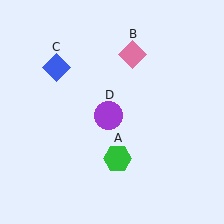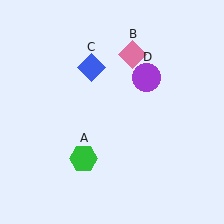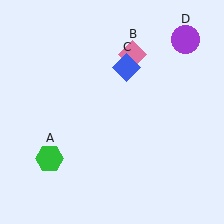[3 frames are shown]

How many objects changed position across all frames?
3 objects changed position: green hexagon (object A), blue diamond (object C), purple circle (object D).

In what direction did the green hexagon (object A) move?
The green hexagon (object A) moved left.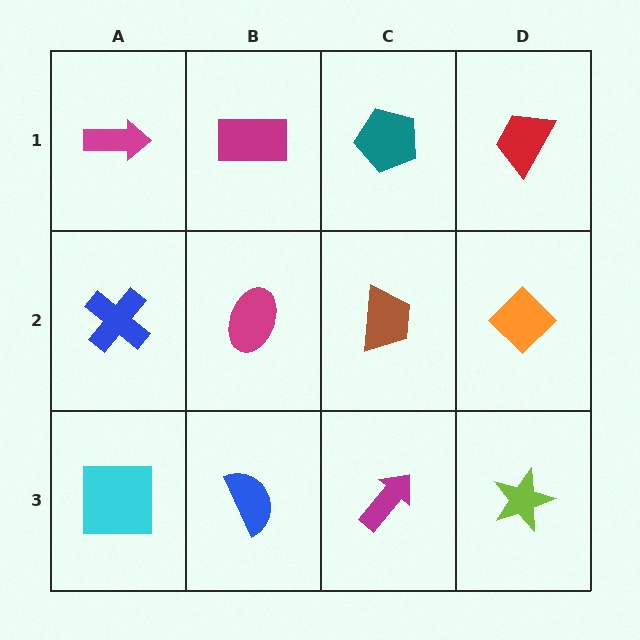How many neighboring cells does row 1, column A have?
2.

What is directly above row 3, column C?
A brown trapezoid.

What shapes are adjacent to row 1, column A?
A blue cross (row 2, column A), a magenta rectangle (row 1, column B).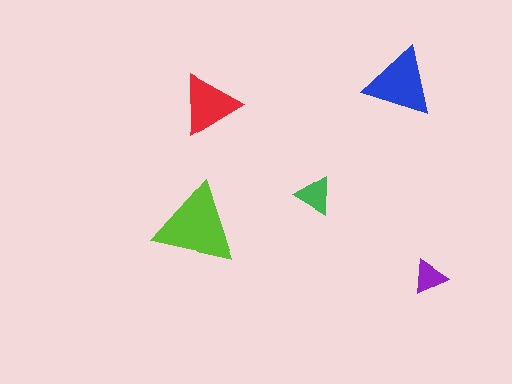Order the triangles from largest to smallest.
the lime one, the blue one, the red one, the green one, the purple one.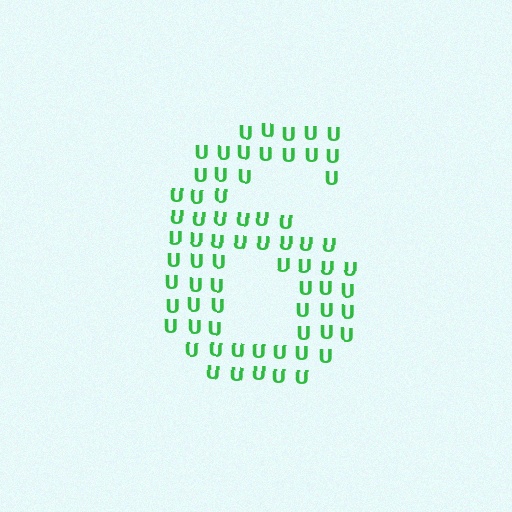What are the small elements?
The small elements are letter U's.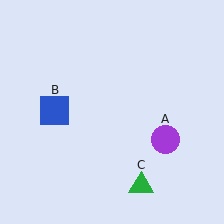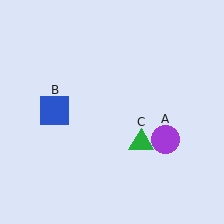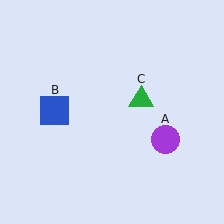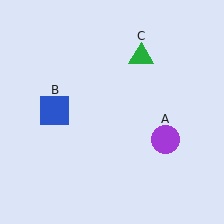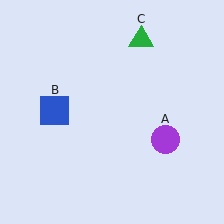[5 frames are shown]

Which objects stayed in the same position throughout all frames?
Purple circle (object A) and blue square (object B) remained stationary.